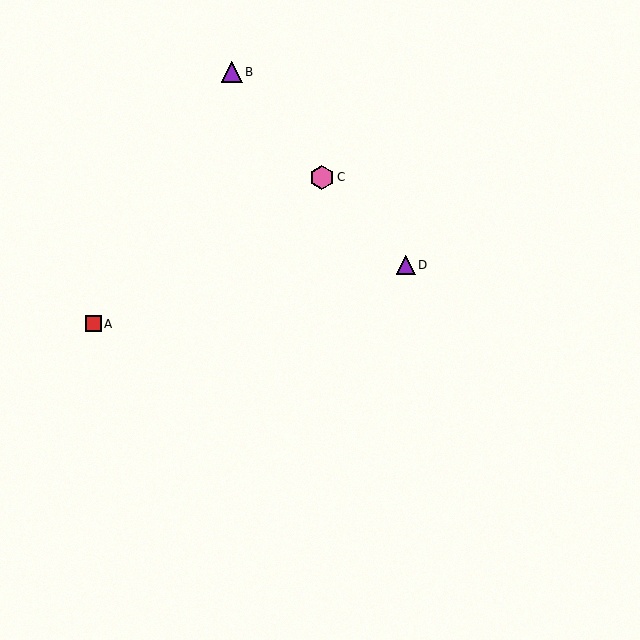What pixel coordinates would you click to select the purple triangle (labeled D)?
Click at (406, 265) to select the purple triangle D.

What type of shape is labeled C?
Shape C is a pink hexagon.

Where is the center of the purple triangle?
The center of the purple triangle is at (232, 72).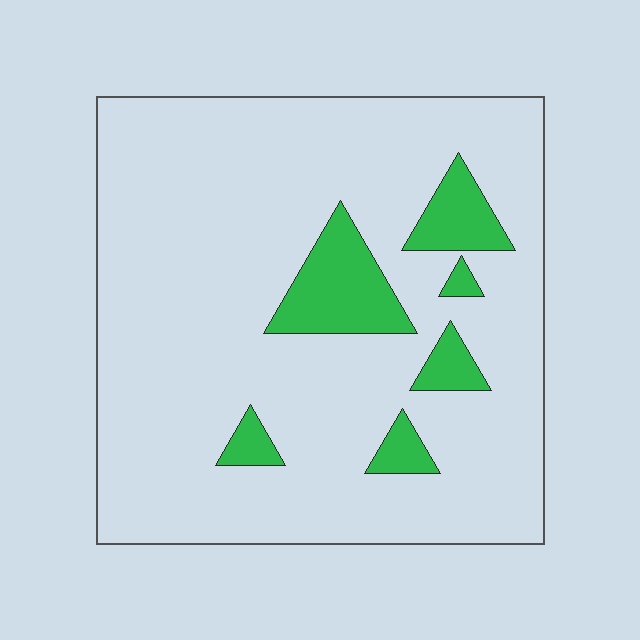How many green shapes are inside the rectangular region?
6.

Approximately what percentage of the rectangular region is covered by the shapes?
Approximately 10%.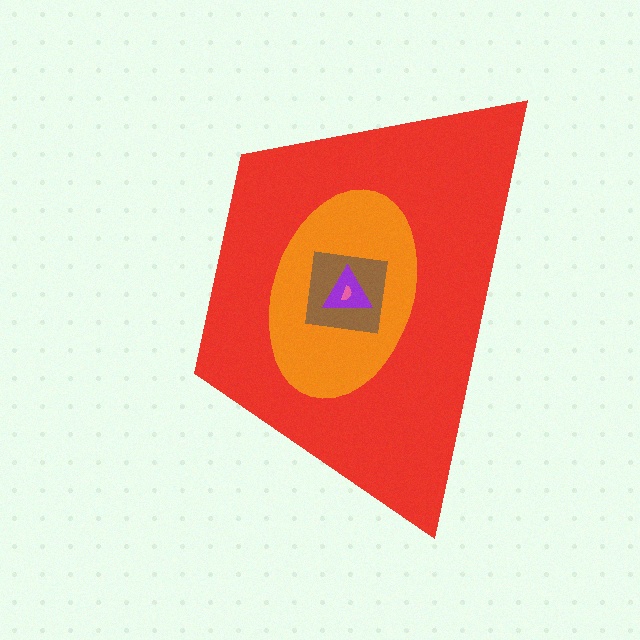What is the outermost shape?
The red trapezoid.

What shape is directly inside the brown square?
The purple triangle.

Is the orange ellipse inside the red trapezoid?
Yes.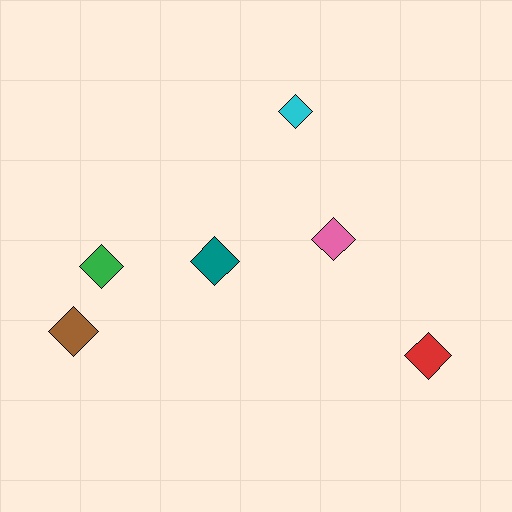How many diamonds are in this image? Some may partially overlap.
There are 6 diamonds.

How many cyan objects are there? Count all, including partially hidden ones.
There is 1 cyan object.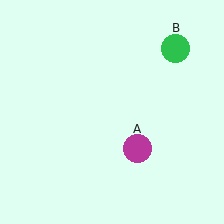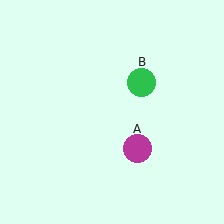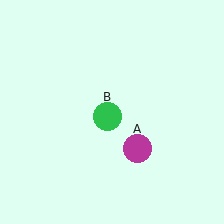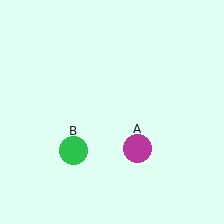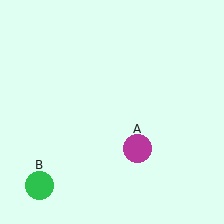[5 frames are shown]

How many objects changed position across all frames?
1 object changed position: green circle (object B).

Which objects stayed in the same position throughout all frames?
Magenta circle (object A) remained stationary.